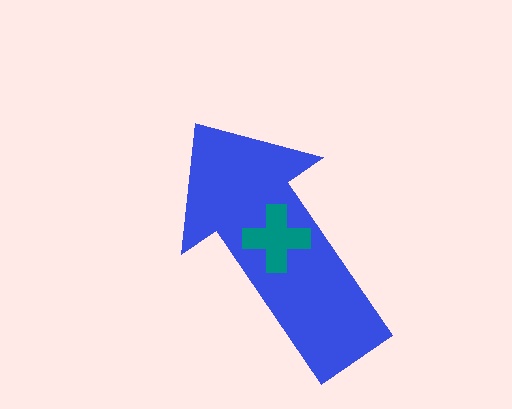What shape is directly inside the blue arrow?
The teal cross.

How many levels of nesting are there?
2.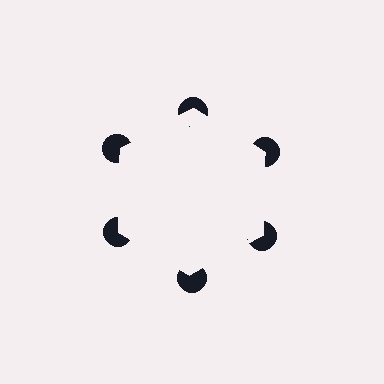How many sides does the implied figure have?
6 sides.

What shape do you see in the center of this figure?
An illusory hexagon — its edges are inferred from the aligned wedge cuts in the pac-man discs, not physically drawn.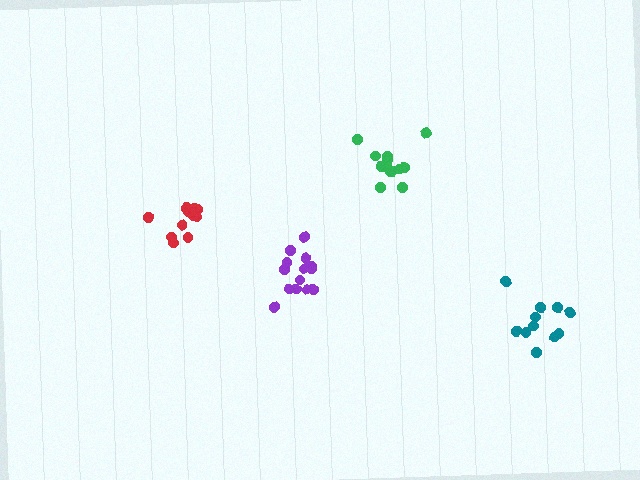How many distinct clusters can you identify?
There are 4 distinct clusters.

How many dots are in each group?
Group 1: 13 dots, Group 2: 14 dots, Group 3: 11 dots, Group 4: 11 dots (49 total).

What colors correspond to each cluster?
The clusters are colored: green, purple, red, teal.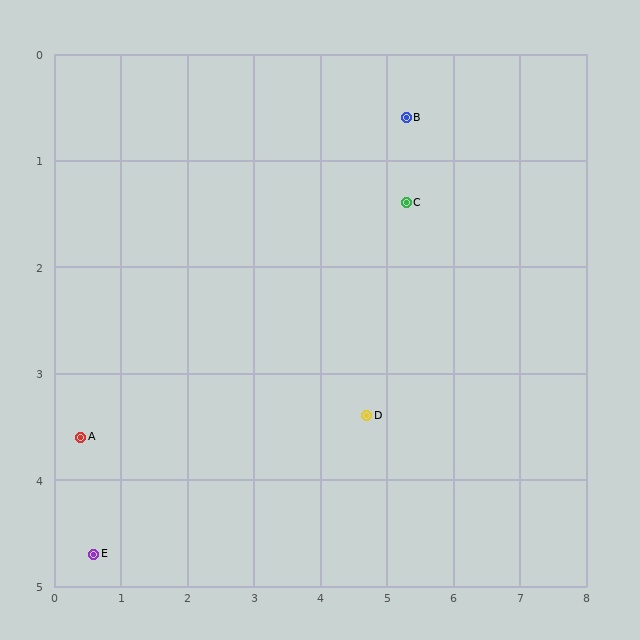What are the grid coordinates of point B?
Point B is at approximately (5.3, 0.6).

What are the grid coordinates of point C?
Point C is at approximately (5.3, 1.4).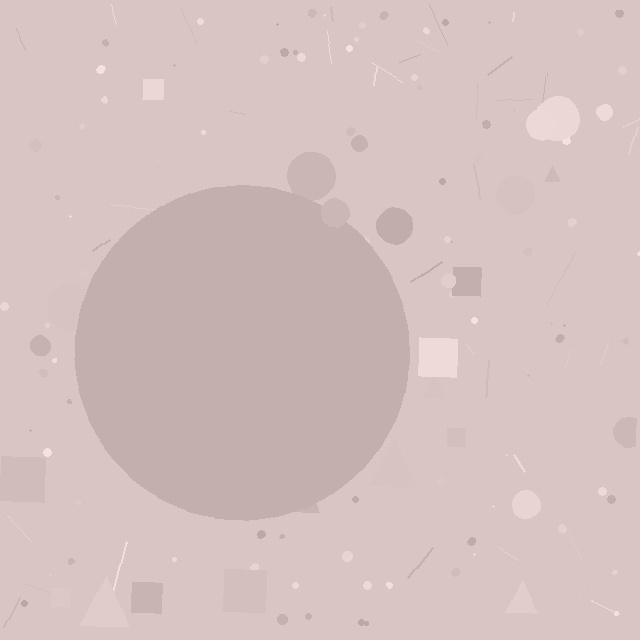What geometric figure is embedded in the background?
A circle is embedded in the background.